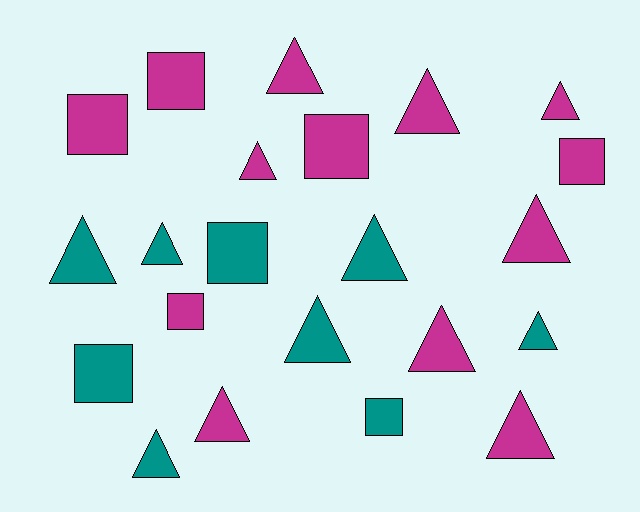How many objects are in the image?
There are 22 objects.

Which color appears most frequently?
Magenta, with 13 objects.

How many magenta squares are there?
There are 5 magenta squares.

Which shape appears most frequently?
Triangle, with 14 objects.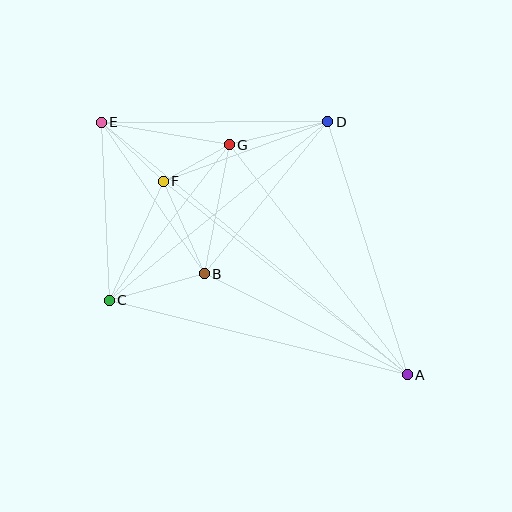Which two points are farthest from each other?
Points A and E are farthest from each other.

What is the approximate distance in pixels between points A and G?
The distance between A and G is approximately 290 pixels.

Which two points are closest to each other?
Points F and G are closest to each other.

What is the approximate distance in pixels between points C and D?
The distance between C and D is approximately 283 pixels.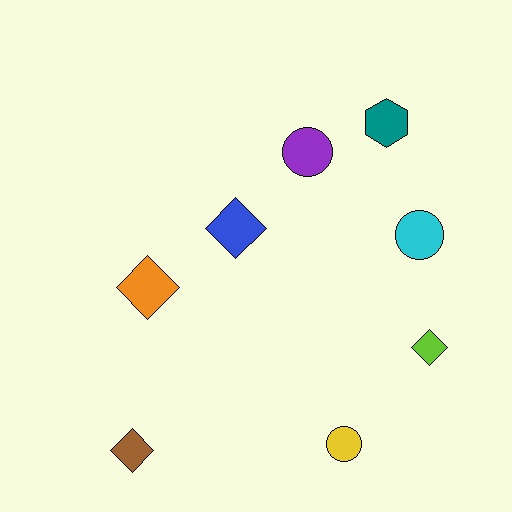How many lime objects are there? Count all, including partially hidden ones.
There is 1 lime object.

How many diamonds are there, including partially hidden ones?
There are 4 diamonds.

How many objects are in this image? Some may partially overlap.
There are 8 objects.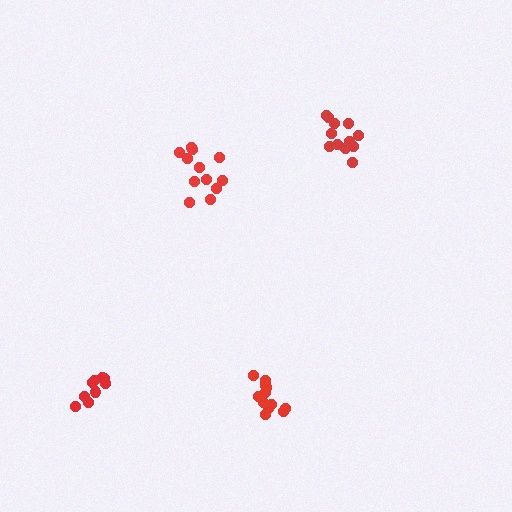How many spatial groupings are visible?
There are 4 spatial groupings.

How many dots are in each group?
Group 1: 12 dots, Group 2: 9 dots, Group 3: 12 dots, Group 4: 12 dots (45 total).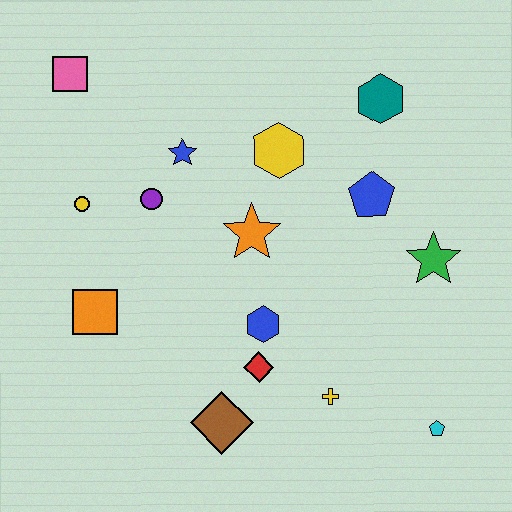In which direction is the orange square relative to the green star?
The orange square is to the left of the green star.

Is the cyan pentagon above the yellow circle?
No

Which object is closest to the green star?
The blue pentagon is closest to the green star.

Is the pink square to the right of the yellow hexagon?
No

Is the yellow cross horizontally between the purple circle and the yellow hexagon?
No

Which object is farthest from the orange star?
The cyan pentagon is farthest from the orange star.